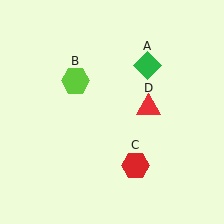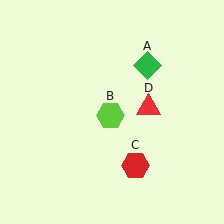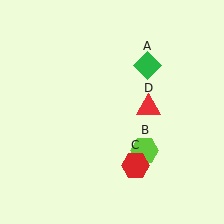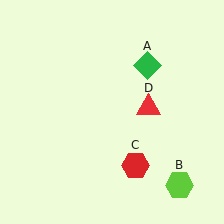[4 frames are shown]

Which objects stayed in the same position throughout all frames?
Green diamond (object A) and red hexagon (object C) and red triangle (object D) remained stationary.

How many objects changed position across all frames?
1 object changed position: lime hexagon (object B).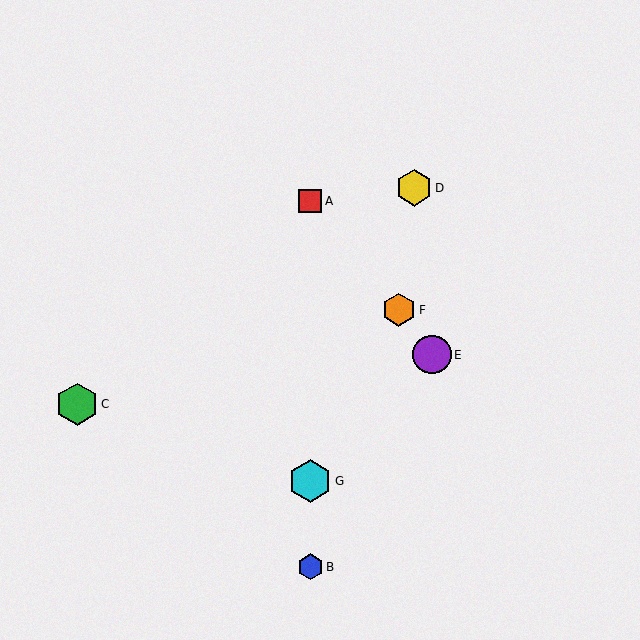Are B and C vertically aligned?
No, B is at x≈310 and C is at x≈77.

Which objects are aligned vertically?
Objects A, B, G are aligned vertically.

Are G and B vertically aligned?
Yes, both are at x≈310.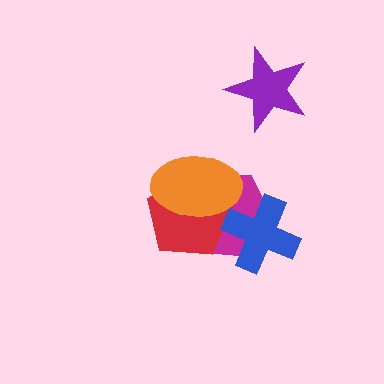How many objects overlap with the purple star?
0 objects overlap with the purple star.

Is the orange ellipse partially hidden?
No, no other shape covers it.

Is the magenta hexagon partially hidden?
Yes, it is partially covered by another shape.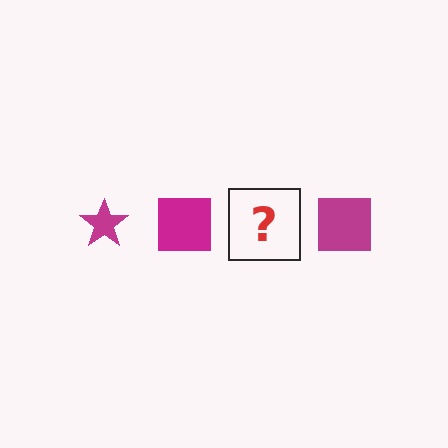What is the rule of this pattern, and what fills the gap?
The rule is that the pattern cycles through star, square shapes in magenta. The gap should be filled with a magenta star.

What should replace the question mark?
The question mark should be replaced with a magenta star.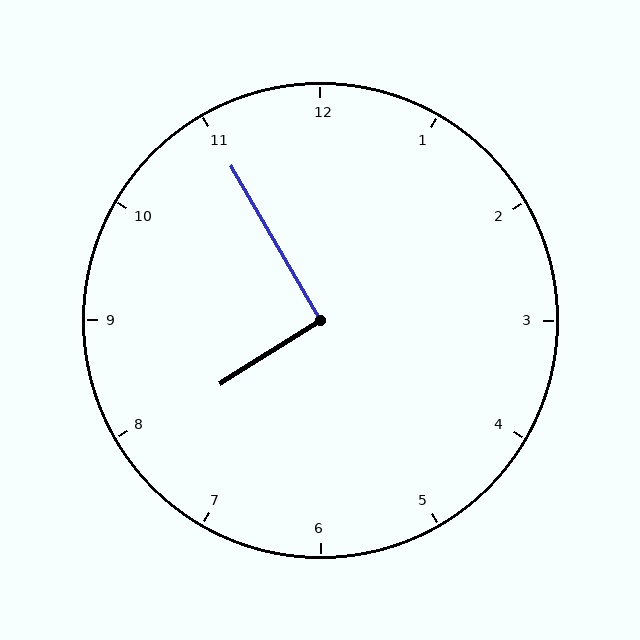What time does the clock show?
7:55.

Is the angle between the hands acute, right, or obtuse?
It is right.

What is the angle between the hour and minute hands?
Approximately 92 degrees.